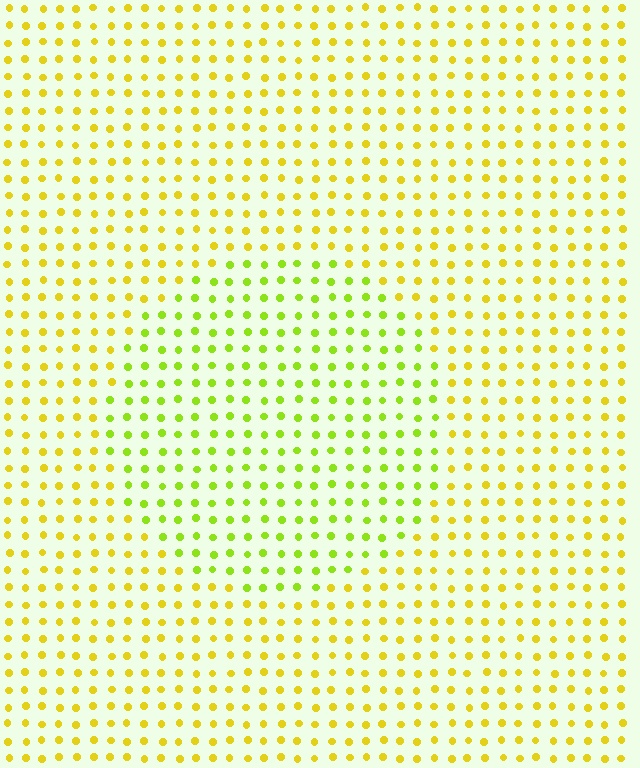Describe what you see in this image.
The image is filled with small yellow elements in a uniform arrangement. A circle-shaped region is visible where the elements are tinted to a slightly different hue, forming a subtle color boundary.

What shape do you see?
I see a circle.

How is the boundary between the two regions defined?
The boundary is defined purely by a slight shift in hue (about 31 degrees). Spacing, size, and orientation are identical on both sides.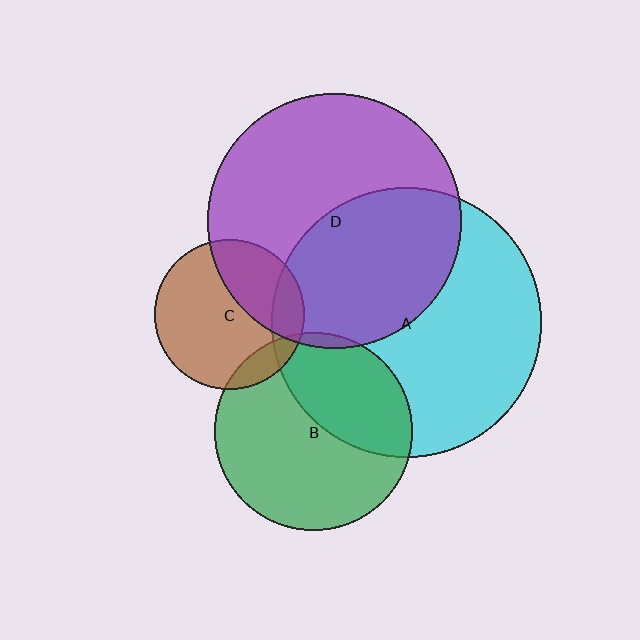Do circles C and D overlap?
Yes.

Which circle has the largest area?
Circle A (cyan).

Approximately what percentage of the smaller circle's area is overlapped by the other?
Approximately 35%.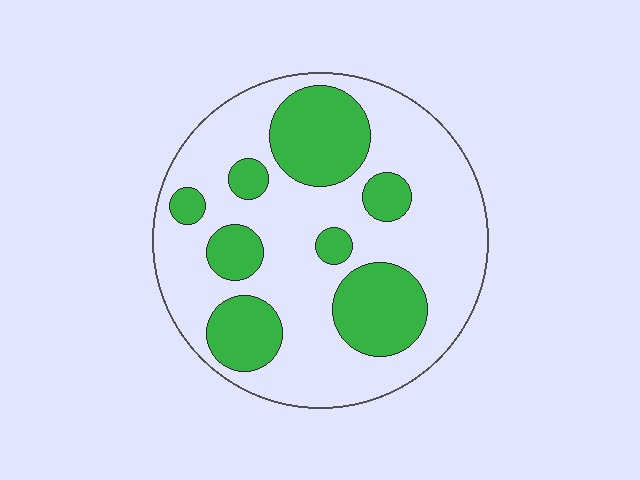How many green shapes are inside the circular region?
8.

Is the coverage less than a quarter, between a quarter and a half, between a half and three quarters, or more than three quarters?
Between a quarter and a half.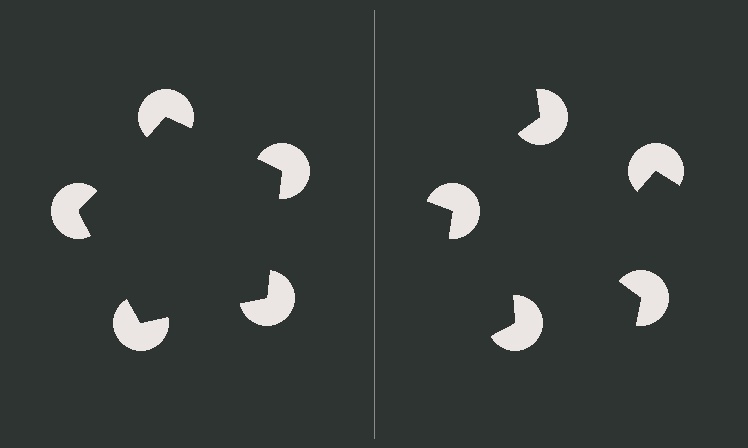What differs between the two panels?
The pac-man discs are positioned identically on both sides; only the wedge orientations differ. On the left they align to a pentagon; on the right they are misaligned.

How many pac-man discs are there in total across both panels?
10 — 5 on each side.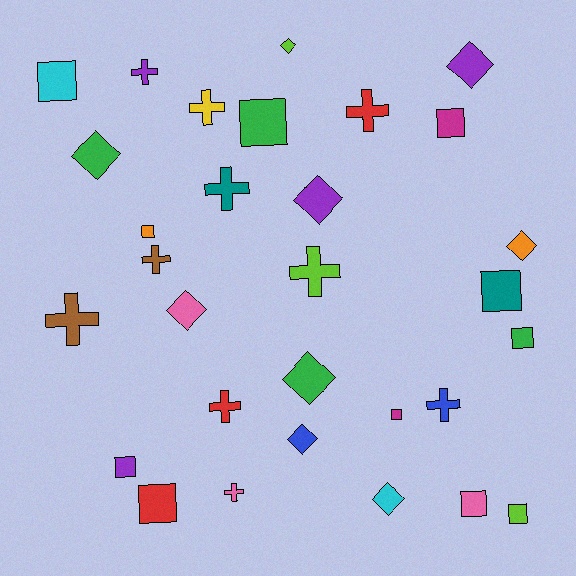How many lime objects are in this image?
There are 3 lime objects.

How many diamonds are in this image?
There are 9 diamonds.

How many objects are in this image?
There are 30 objects.